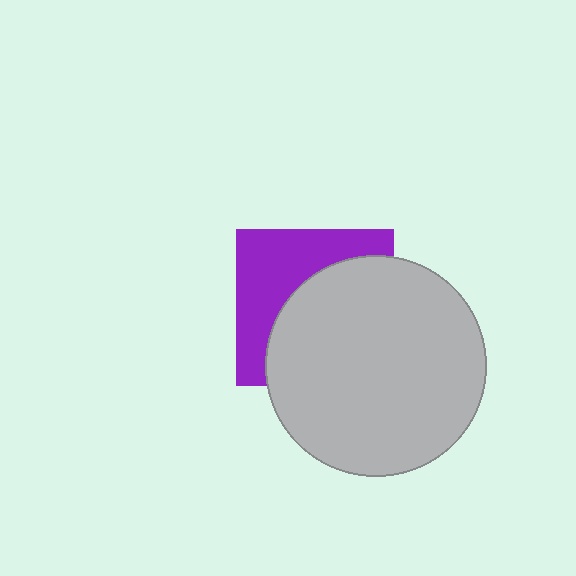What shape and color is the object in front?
The object in front is a light gray circle.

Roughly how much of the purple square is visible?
A small part of it is visible (roughly 43%).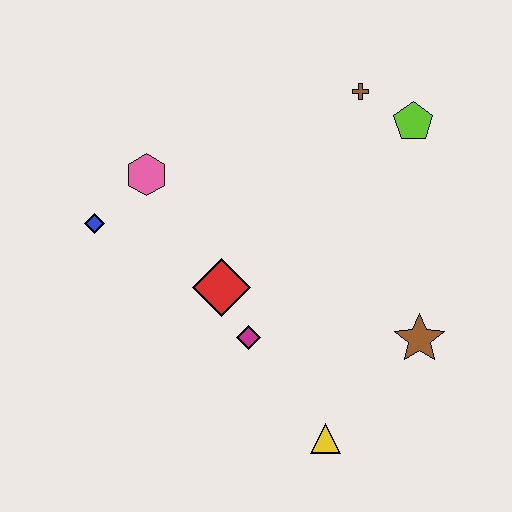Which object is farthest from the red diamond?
The lime pentagon is farthest from the red diamond.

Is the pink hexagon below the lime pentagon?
Yes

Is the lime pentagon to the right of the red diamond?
Yes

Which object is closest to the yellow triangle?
The magenta diamond is closest to the yellow triangle.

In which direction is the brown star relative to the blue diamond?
The brown star is to the right of the blue diamond.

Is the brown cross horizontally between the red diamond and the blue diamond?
No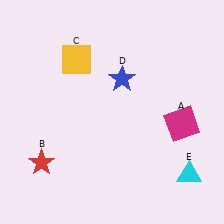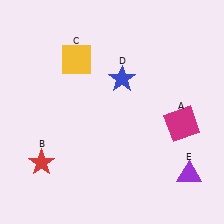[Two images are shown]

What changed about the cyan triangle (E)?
In Image 1, E is cyan. In Image 2, it changed to purple.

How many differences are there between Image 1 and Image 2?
There is 1 difference between the two images.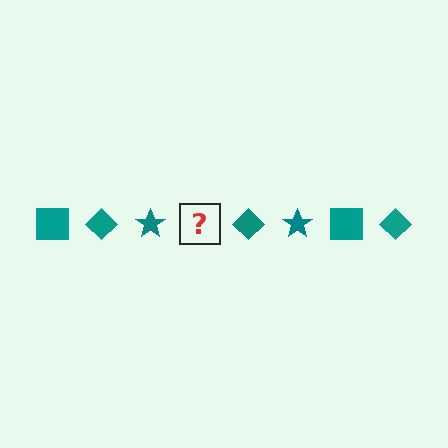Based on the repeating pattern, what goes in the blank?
The blank should be a teal square.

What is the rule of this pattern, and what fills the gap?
The rule is that the pattern cycles through square, diamond, star shapes in teal. The gap should be filled with a teal square.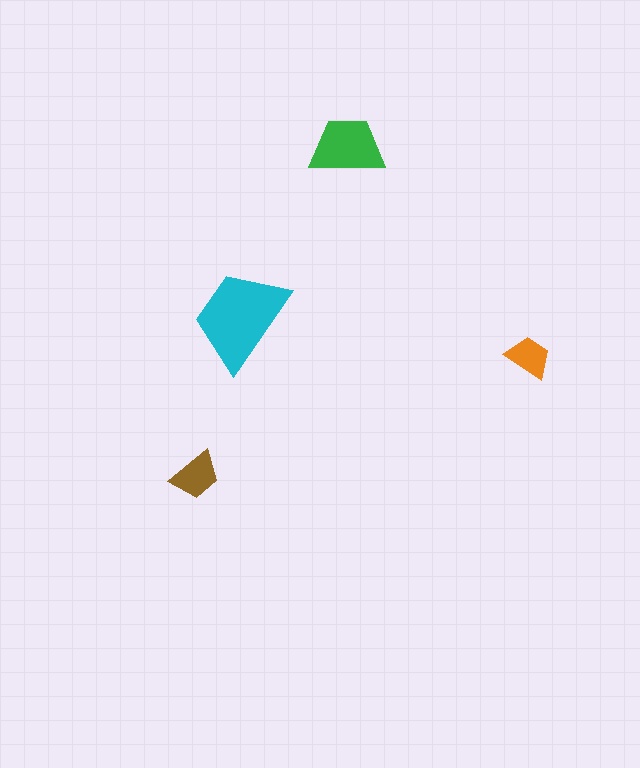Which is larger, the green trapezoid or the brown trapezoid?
The green one.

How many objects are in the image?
There are 4 objects in the image.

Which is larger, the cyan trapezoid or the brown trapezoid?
The cyan one.